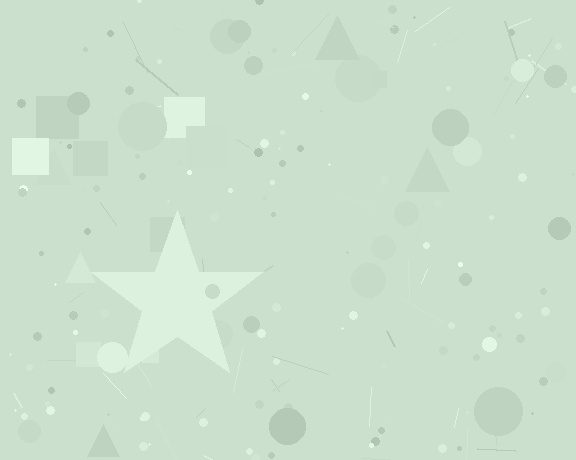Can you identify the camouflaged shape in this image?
The camouflaged shape is a star.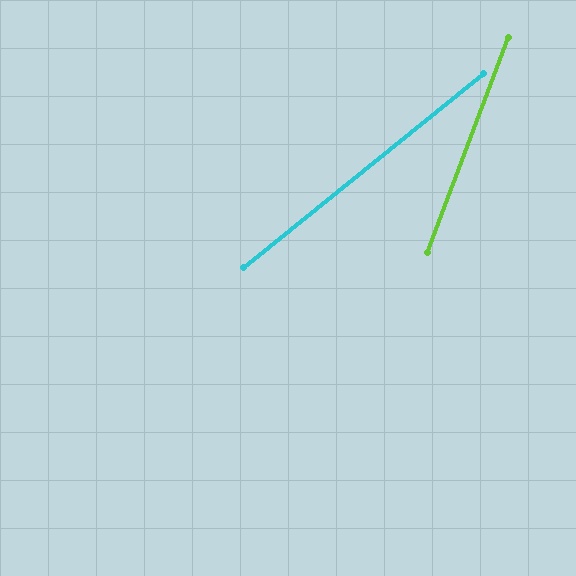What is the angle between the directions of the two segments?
Approximately 30 degrees.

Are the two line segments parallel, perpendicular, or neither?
Neither parallel nor perpendicular — they differ by about 30°.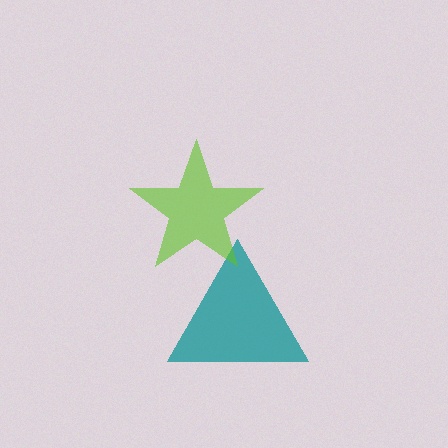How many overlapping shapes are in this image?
There are 2 overlapping shapes in the image.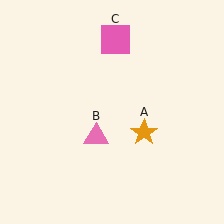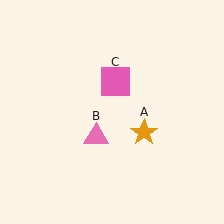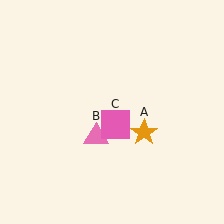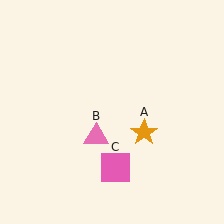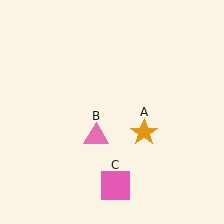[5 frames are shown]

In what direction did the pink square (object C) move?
The pink square (object C) moved down.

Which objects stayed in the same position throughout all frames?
Orange star (object A) and pink triangle (object B) remained stationary.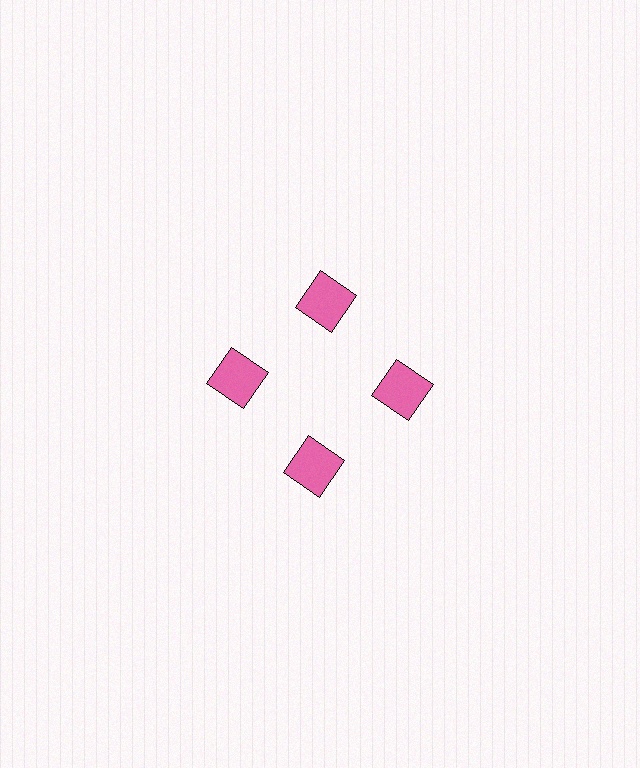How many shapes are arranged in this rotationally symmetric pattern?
There are 4 shapes, arranged in 4 groups of 1.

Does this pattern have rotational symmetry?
Yes, this pattern has 4-fold rotational symmetry. It looks the same after rotating 90 degrees around the center.